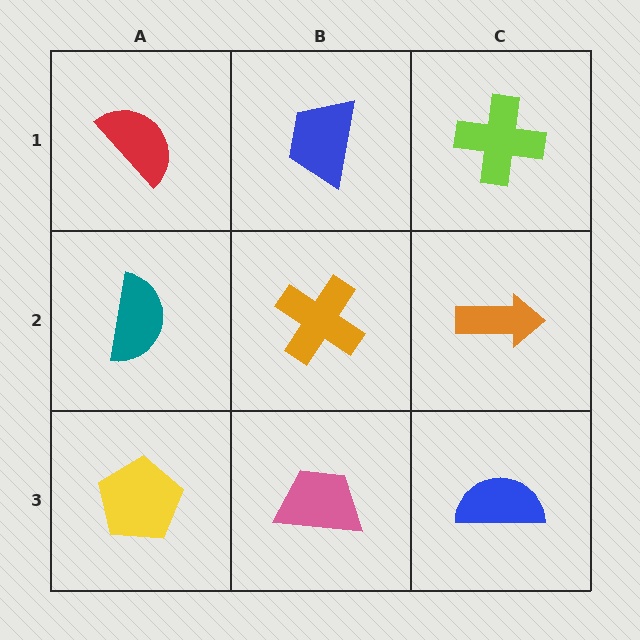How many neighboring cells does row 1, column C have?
2.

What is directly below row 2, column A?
A yellow pentagon.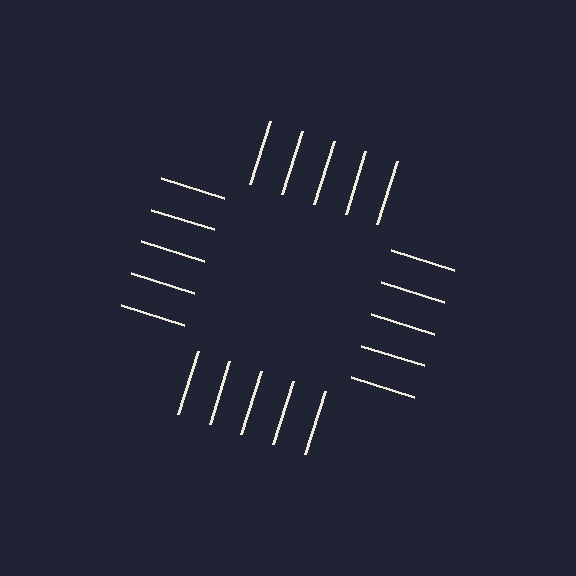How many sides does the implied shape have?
4 sides — the line-ends trace a square.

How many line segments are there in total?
20 — 5 along each of the 4 edges.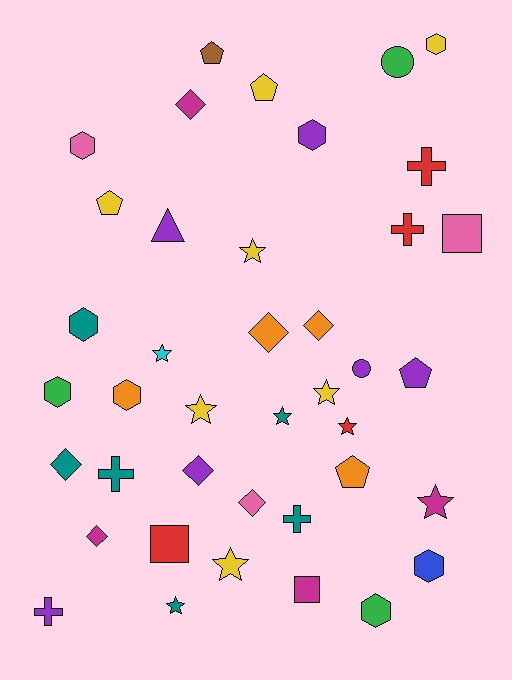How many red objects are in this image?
There are 4 red objects.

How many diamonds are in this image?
There are 7 diamonds.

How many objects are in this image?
There are 40 objects.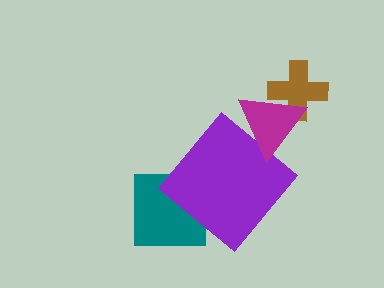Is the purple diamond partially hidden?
Yes, it is partially covered by another shape.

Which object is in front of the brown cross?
The magenta triangle is in front of the brown cross.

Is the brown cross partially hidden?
Yes, it is partially covered by another shape.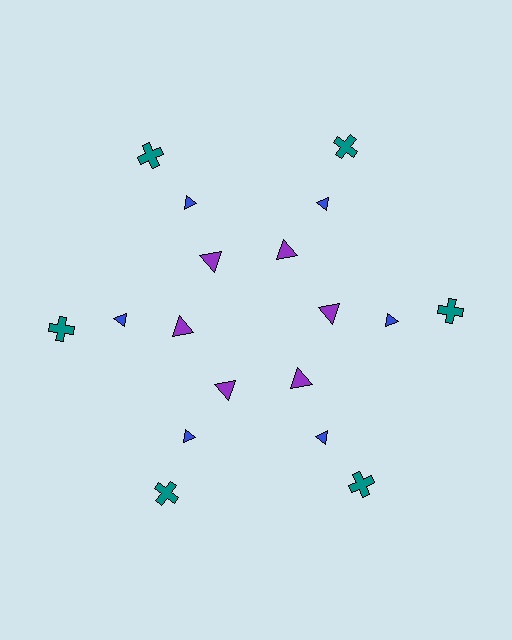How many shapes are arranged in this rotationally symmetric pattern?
There are 18 shapes, arranged in 6 groups of 3.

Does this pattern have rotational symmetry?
Yes, this pattern has 6-fold rotational symmetry. It looks the same after rotating 60 degrees around the center.